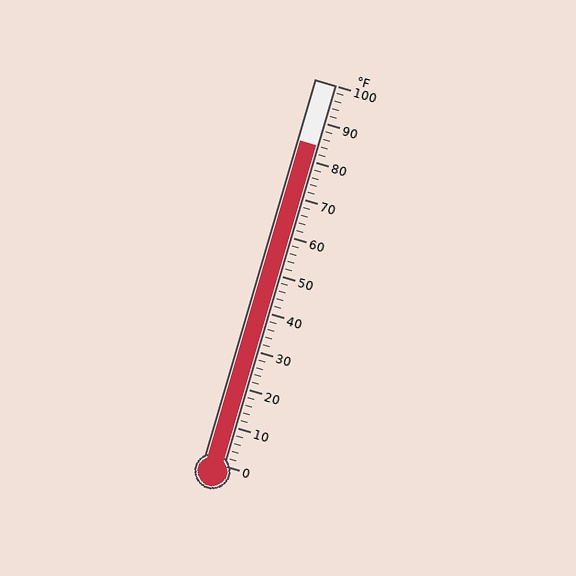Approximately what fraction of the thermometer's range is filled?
The thermometer is filled to approximately 85% of its range.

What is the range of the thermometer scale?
The thermometer scale ranges from 0°F to 100°F.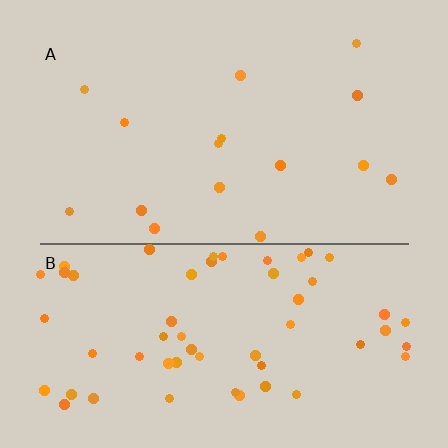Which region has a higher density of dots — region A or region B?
B (the bottom).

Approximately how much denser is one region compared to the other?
Approximately 3.7× — region B over region A.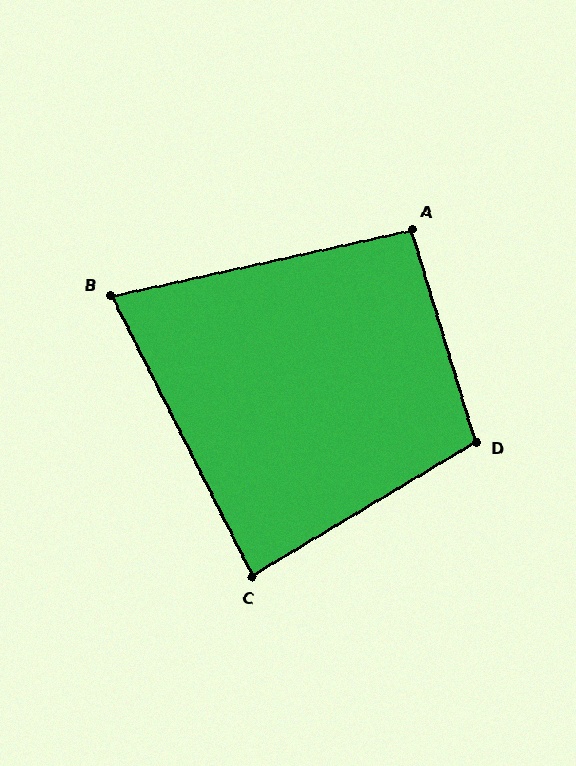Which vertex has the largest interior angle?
D, at approximately 104 degrees.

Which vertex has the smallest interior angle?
B, at approximately 76 degrees.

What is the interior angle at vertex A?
Approximately 94 degrees (approximately right).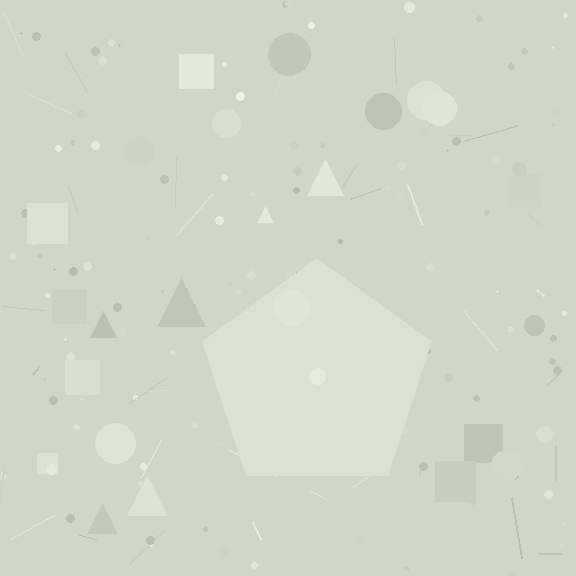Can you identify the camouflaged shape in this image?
The camouflaged shape is a pentagon.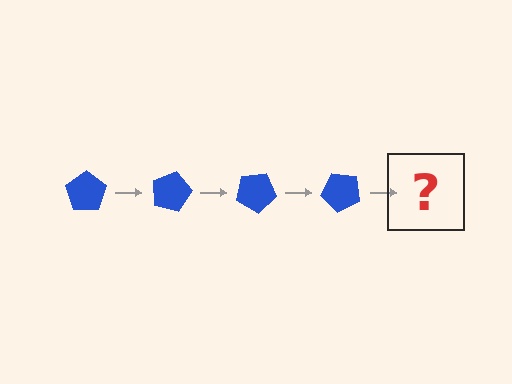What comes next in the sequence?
The next element should be a blue pentagon rotated 60 degrees.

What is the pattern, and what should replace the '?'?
The pattern is that the pentagon rotates 15 degrees each step. The '?' should be a blue pentagon rotated 60 degrees.